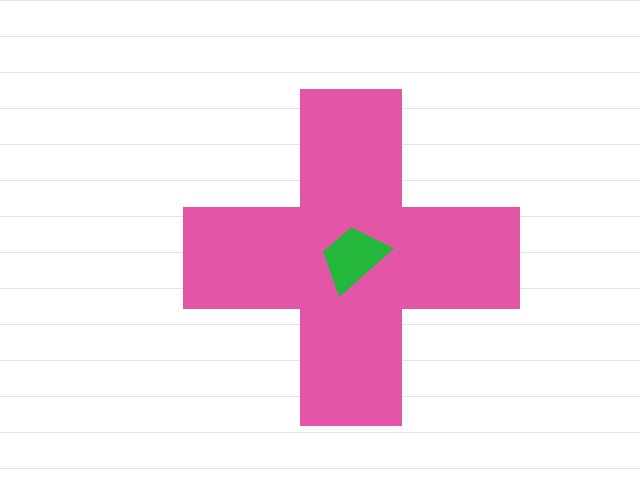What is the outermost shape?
The pink cross.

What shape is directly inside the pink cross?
The green trapezoid.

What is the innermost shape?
The green trapezoid.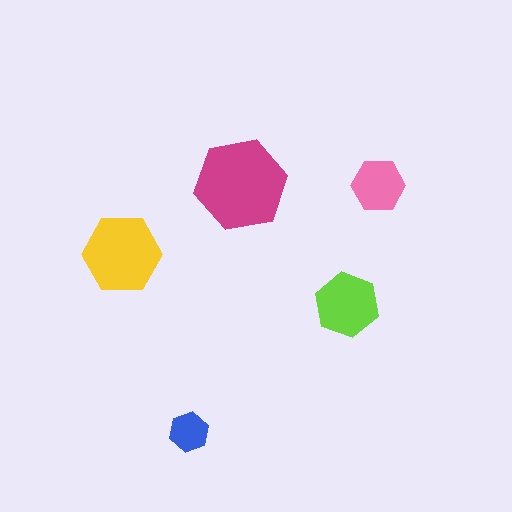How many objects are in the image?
There are 5 objects in the image.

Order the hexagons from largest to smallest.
the magenta one, the yellow one, the lime one, the pink one, the blue one.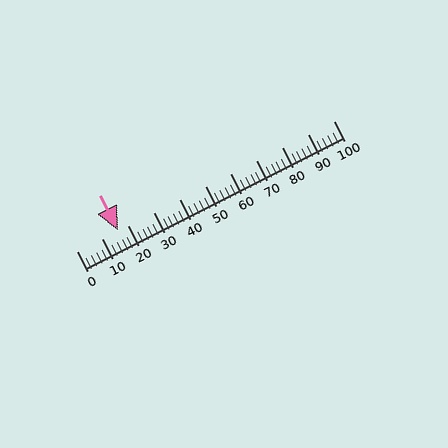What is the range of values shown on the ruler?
The ruler shows values from 0 to 100.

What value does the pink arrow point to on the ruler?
The pink arrow points to approximately 16.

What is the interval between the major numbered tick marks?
The major tick marks are spaced 10 units apart.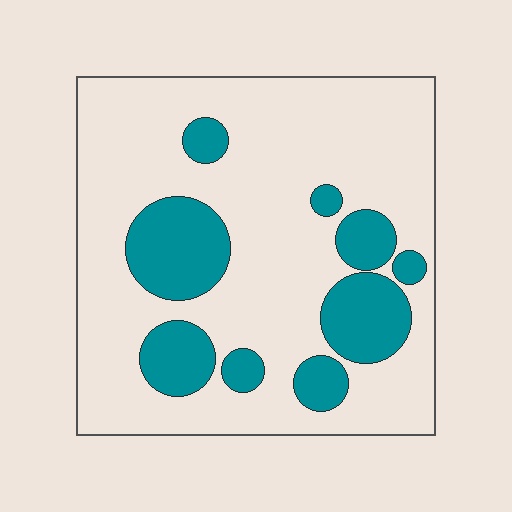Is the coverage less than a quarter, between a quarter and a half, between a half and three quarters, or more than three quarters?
Less than a quarter.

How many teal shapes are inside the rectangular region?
9.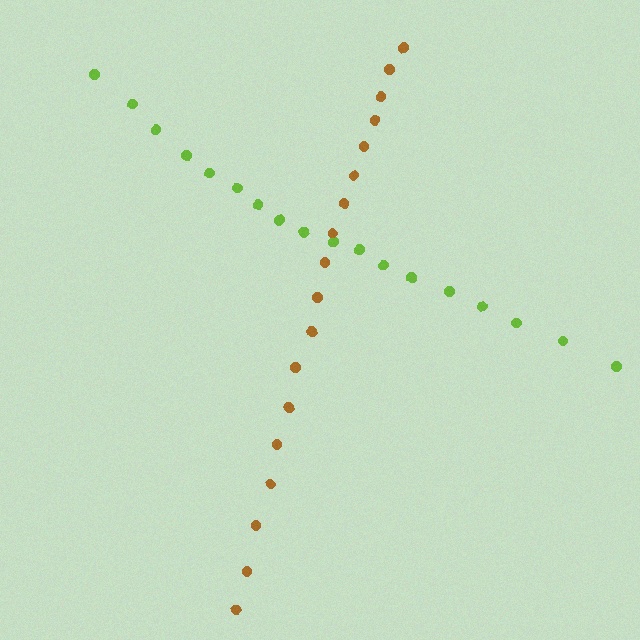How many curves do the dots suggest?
There are 2 distinct paths.